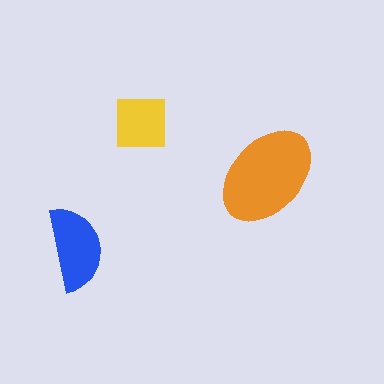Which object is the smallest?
The yellow square.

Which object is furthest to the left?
The blue semicircle is leftmost.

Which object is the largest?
The orange ellipse.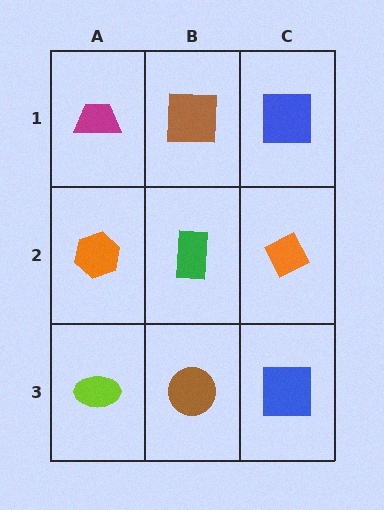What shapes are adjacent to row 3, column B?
A green rectangle (row 2, column B), a lime ellipse (row 3, column A), a blue square (row 3, column C).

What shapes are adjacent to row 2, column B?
A brown square (row 1, column B), a brown circle (row 3, column B), an orange hexagon (row 2, column A), an orange diamond (row 2, column C).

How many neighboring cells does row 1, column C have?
2.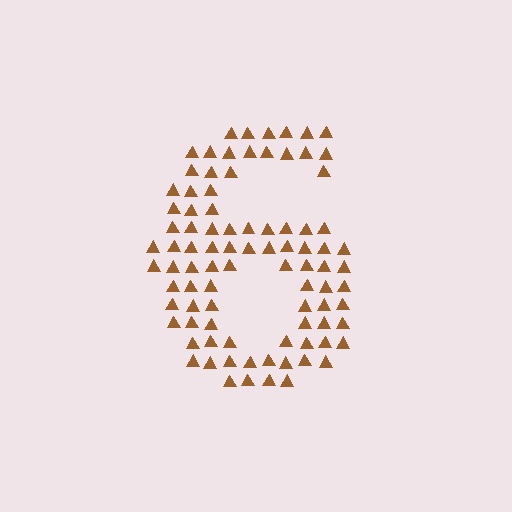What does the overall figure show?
The overall figure shows the digit 6.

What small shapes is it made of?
It is made of small triangles.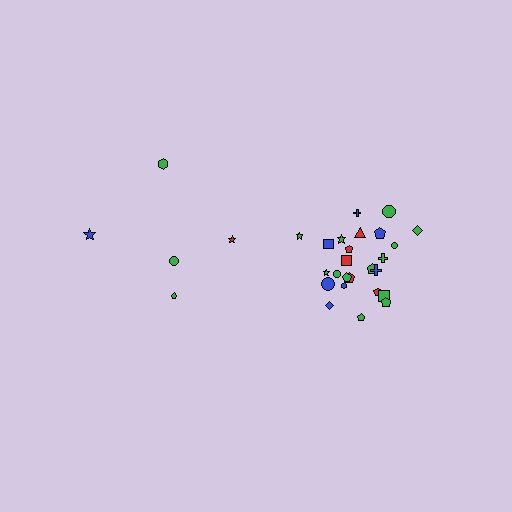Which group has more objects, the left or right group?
The right group.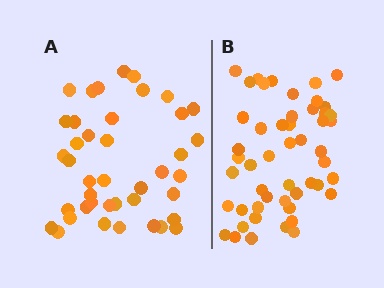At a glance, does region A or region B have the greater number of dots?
Region B (the right region) has more dots.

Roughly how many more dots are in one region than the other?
Region B has roughly 8 or so more dots than region A.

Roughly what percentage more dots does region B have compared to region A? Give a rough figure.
About 20% more.